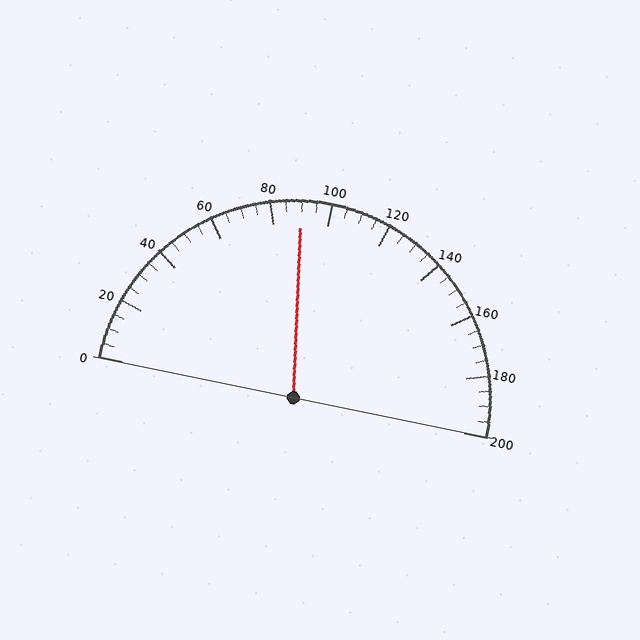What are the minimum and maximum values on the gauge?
The gauge ranges from 0 to 200.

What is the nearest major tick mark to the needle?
The nearest major tick mark is 80.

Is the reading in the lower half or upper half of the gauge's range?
The reading is in the lower half of the range (0 to 200).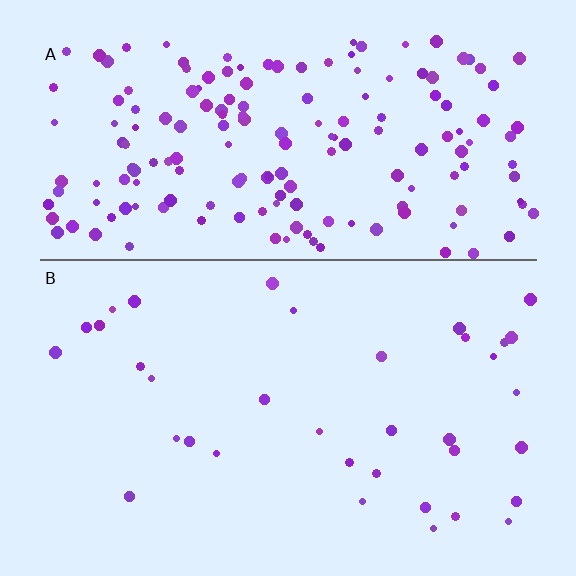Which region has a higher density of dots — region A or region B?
A (the top).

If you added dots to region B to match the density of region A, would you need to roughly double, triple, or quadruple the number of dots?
Approximately quadruple.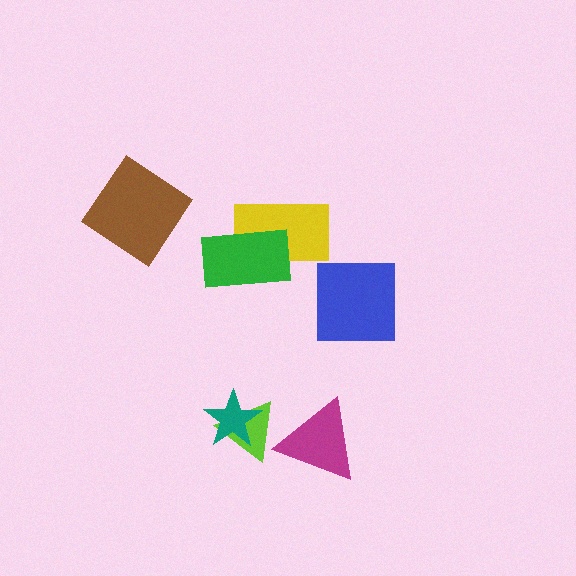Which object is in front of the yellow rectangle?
The green rectangle is in front of the yellow rectangle.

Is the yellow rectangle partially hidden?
Yes, it is partially covered by another shape.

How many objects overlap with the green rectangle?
1 object overlaps with the green rectangle.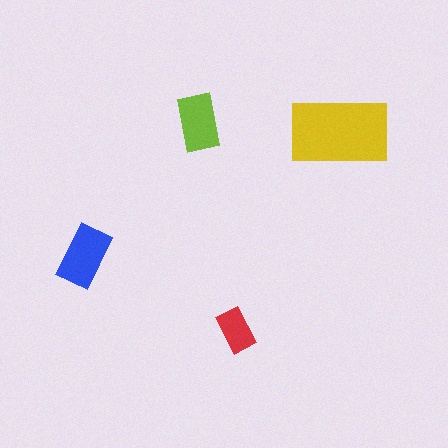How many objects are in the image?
There are 4 objects in the image.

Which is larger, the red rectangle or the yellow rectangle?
The yellow one.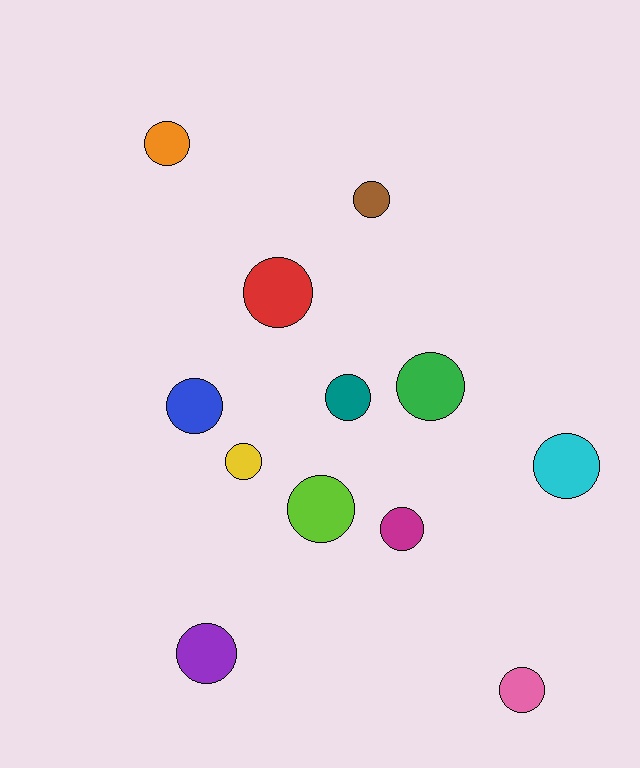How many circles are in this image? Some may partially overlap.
There are 12 circles.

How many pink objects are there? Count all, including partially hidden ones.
There is 1 pink object.